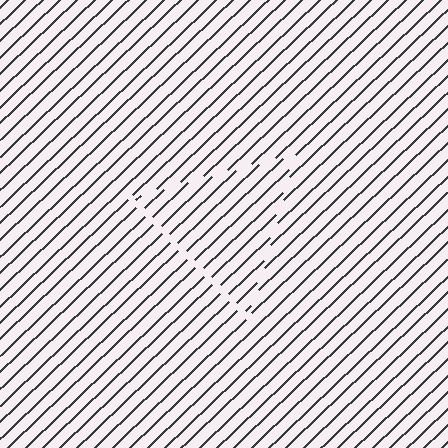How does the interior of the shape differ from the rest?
The interior of the shape contains the same grating, shifted by half a period — the contour is defined by the phase discontinuity where line-ends from the inner and outer gratings abut.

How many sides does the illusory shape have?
3 sides — the line-ends trace a triangle.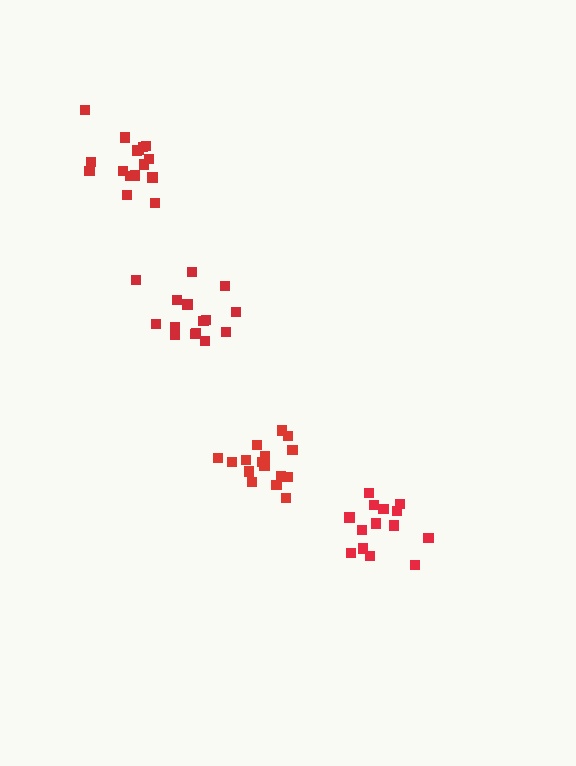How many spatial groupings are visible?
There are 4 spatial groupings.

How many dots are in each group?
Group 1: 14 dots, Group 2: 15 dots, Group 3: 16 dots, Group 4: 16 dots (61 total).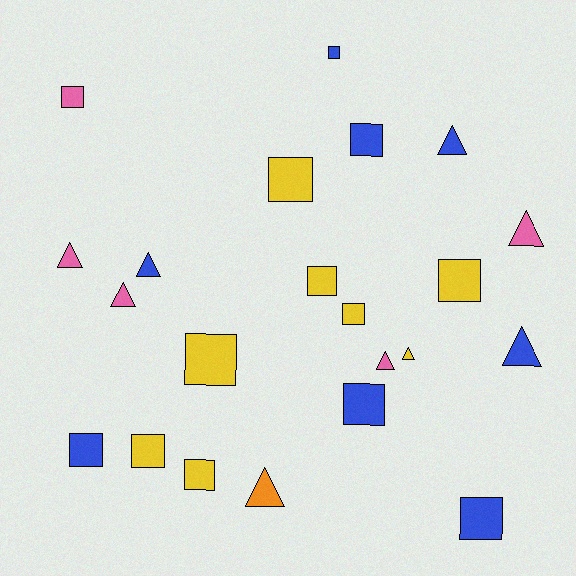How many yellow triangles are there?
There is 1 yellow triangle.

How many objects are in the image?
There are 22 objects.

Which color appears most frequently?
Yellow, with 8 objects.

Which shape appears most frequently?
Square, with 13 objects.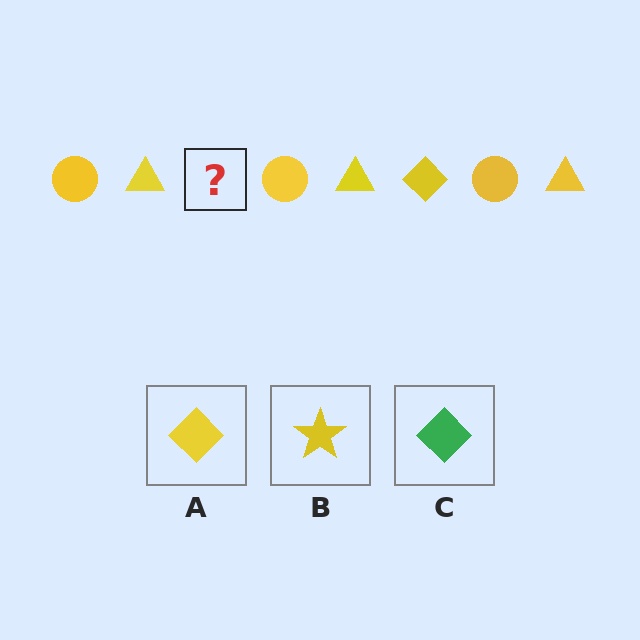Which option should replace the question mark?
Option A.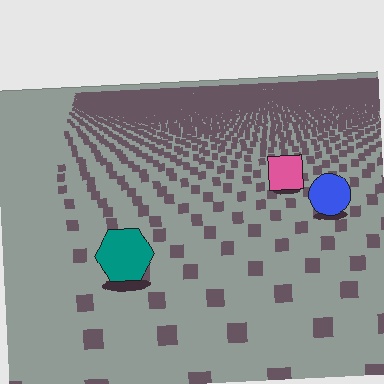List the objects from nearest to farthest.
From nearest to farthest: the teal hexagon, the blue circle, the pink square.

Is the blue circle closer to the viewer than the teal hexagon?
No. The teal hexagon is closer — you can tell from the texture gradient: the ground texture is coarser near it.